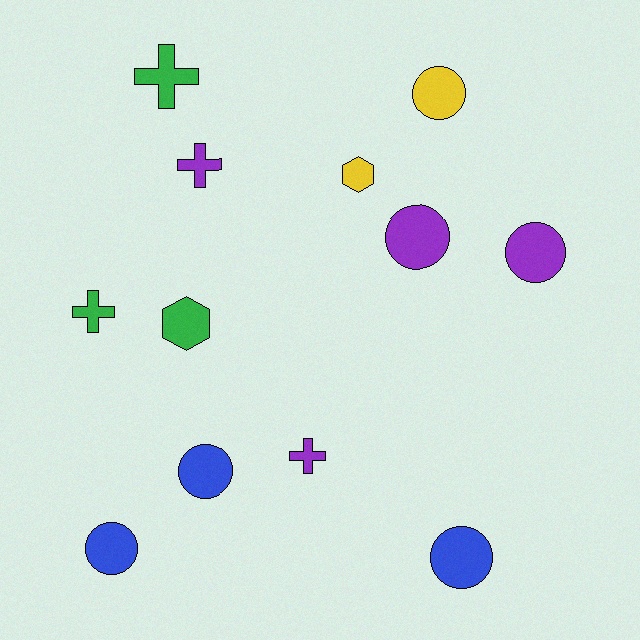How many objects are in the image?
There are 12 objects.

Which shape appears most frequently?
Circle, with 6 objects.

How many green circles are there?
There are no green circles.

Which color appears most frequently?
Purple, with 4 objects.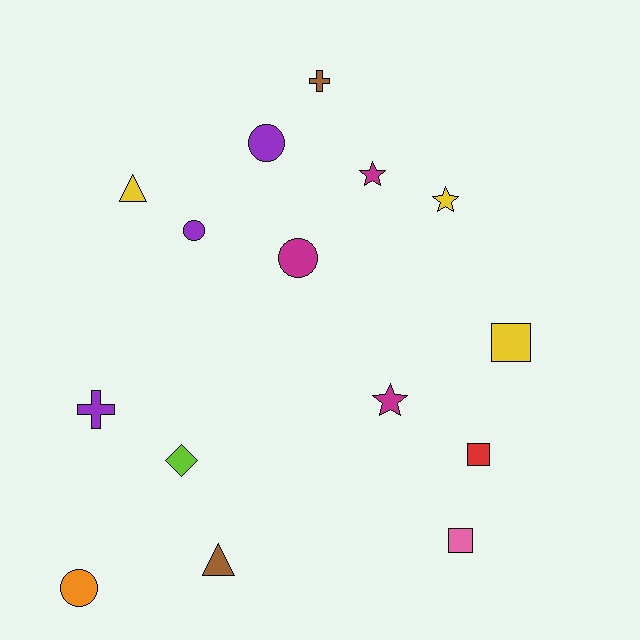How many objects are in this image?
There are 15 objects.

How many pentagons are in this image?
There are no pentagons.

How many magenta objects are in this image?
There are 3 magenta objects.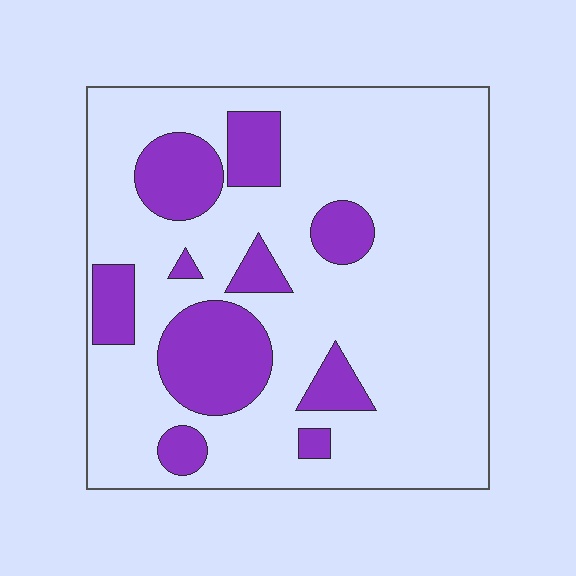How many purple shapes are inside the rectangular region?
10.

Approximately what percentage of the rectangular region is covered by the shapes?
Approximately 20%.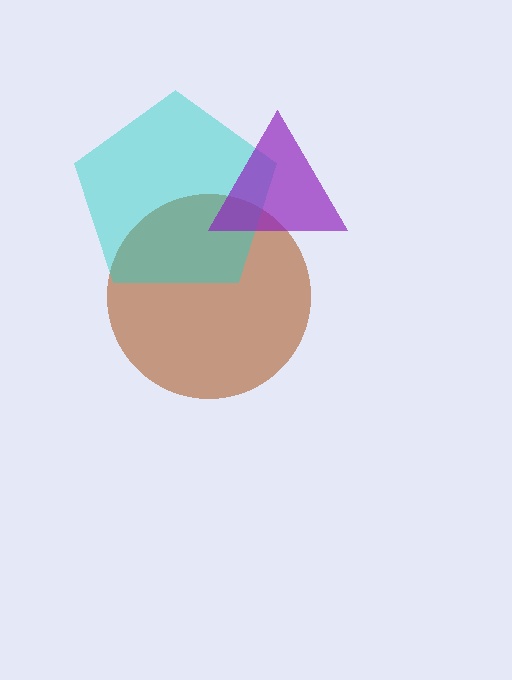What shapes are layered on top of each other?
The layered shapes are: a brown circle, a cyan pentagon, a purple triangle.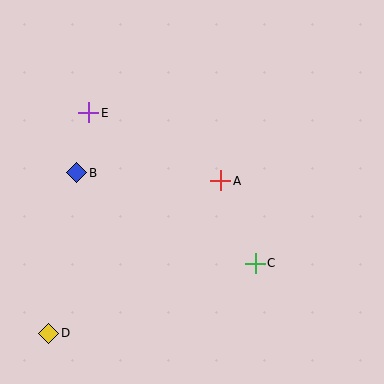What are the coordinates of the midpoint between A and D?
The midpoint between A and D is at (135, 257).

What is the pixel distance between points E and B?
The distance between E and B is 61 pixels.